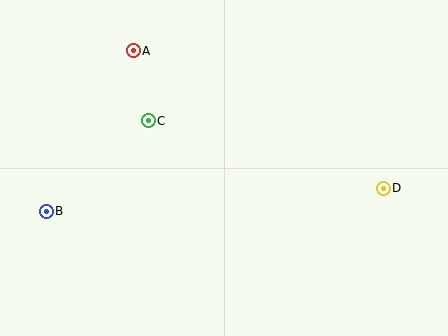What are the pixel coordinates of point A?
Point A is at (133, 51).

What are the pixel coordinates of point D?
Point D is at (383, 188).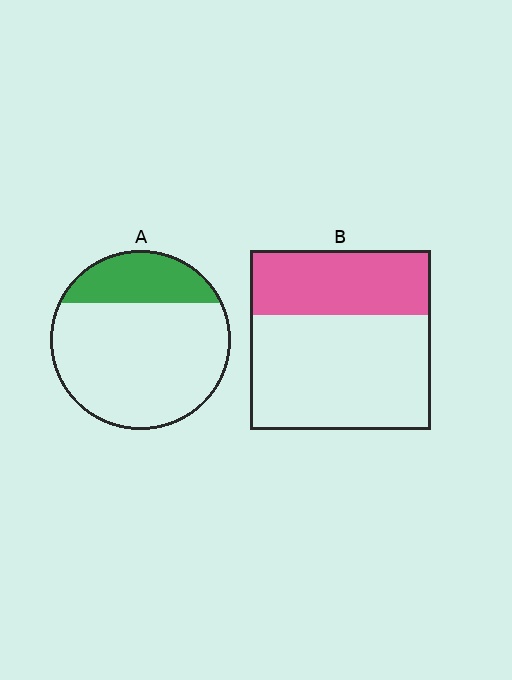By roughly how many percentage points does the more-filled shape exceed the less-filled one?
By roughly 10 percentage points (B over A).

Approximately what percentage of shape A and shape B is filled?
A is approximately 25% and B is approximately 35%.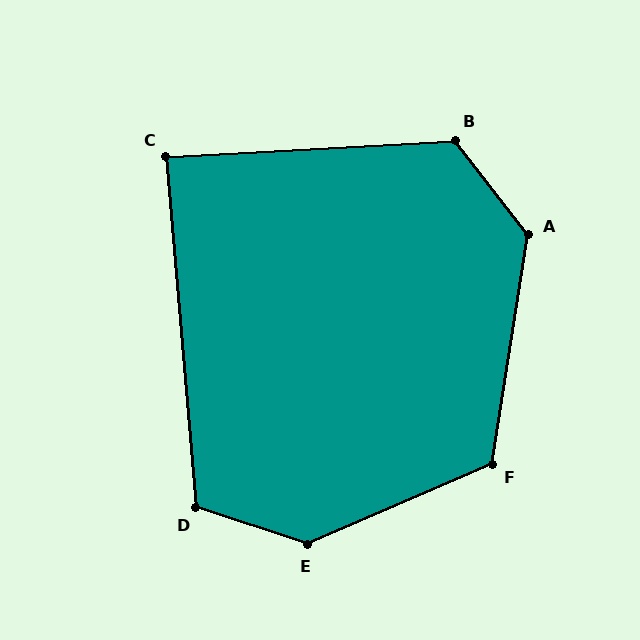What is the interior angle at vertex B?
Approximately 124 degrees (obtuse).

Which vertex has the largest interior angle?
E, at approximately 138 degrees.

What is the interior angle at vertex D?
Approximately 113 degrees (obtuse).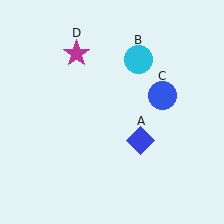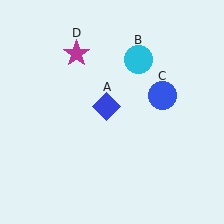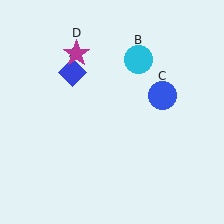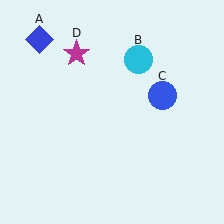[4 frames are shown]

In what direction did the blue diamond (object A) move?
The blue diamond (object A) moved up and to the left.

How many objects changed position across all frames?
1 object changed position: blue diamond (object A).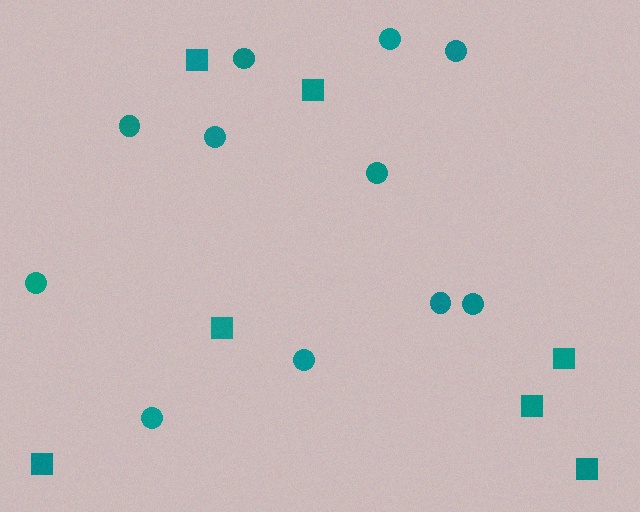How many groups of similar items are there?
There are 2 groups: one group of squares (7) and one group of circles (11).